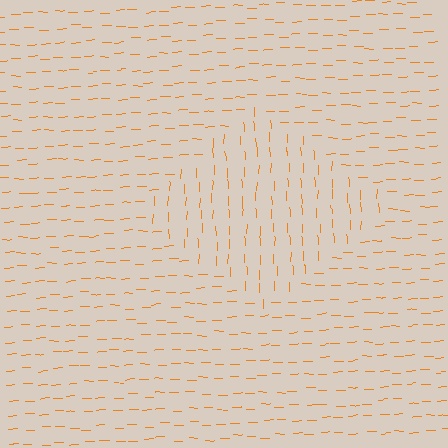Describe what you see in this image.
The image is filled with small orange line segments. A diamond region in the image has lines oriented differently from the surrounding lines, creating a visible texture boundary.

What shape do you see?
I see a diamond.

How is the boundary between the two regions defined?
The boundary is defined purely by a change in line orientation (approximately 89 degrees difference). All lines are the same color and thickness.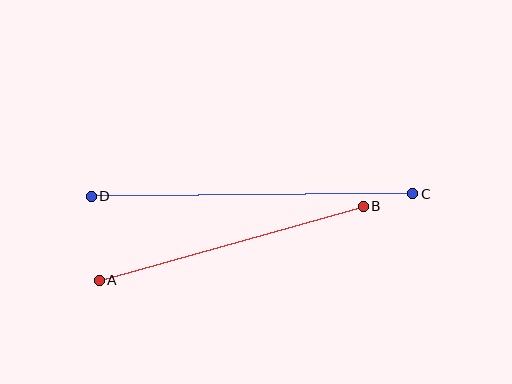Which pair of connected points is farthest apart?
Points C and D are farthest apart.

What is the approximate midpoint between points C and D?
The midpoint is at approximately (252, 195) pixels.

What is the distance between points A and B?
The distance is approximately 274 pixels.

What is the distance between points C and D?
The distance is approximately 321 pixels.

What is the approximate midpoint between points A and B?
The midpoint is at approximately (231, 243) pixels.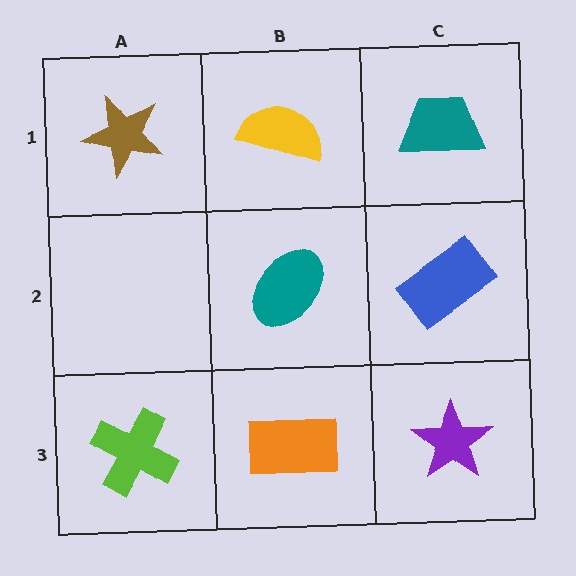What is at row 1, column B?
A yellow semicircle.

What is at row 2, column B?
A teal ellipse.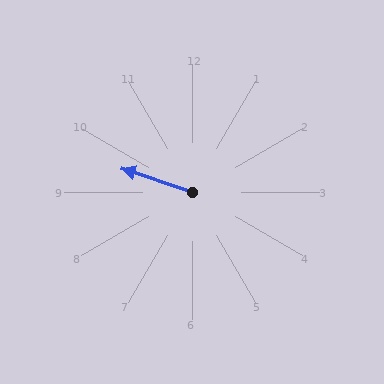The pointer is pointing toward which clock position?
Roughly 10 o'clock.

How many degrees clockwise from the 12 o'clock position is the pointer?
Approximately 289 degrees.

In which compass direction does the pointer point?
West.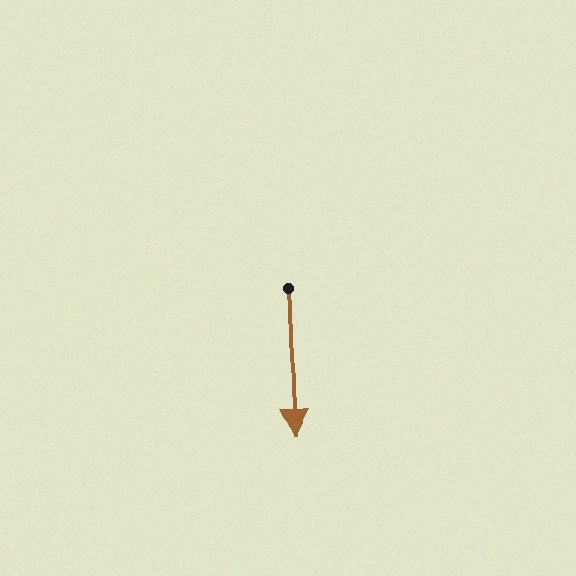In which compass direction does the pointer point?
South.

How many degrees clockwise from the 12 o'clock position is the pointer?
Approximately 179 degrees.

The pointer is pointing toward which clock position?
Roughly 6 o'clock.